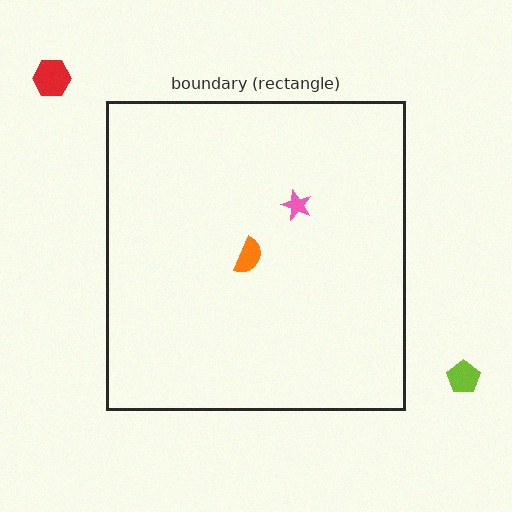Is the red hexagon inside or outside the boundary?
Outside.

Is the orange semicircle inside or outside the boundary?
Inside.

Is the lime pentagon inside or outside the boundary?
Outside.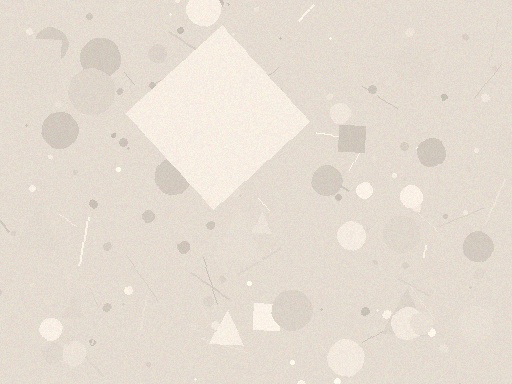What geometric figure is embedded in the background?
A diamond is embedded in the background.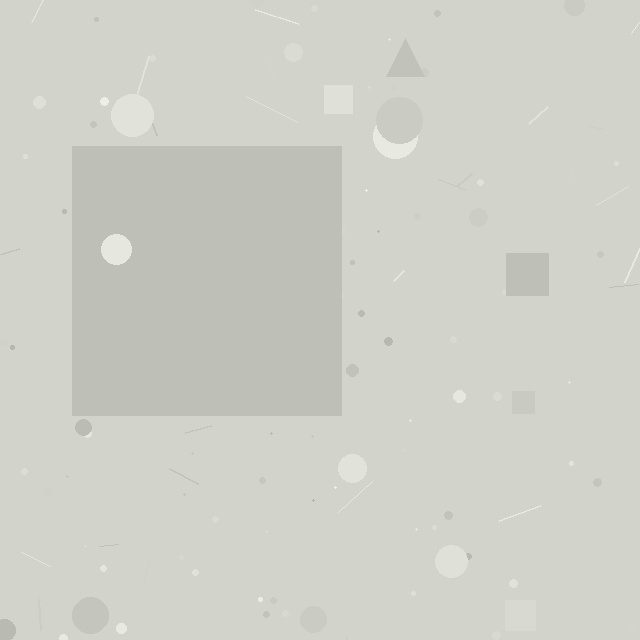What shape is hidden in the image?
A square is hidden in the image.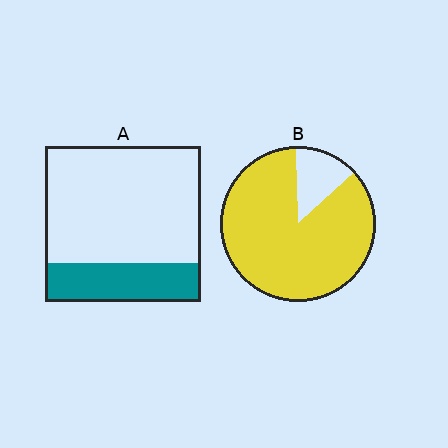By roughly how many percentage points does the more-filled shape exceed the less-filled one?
By roughly 60 percentage points (B over A).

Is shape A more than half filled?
No.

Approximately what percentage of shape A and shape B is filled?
A is approximately 25% and B is approximately 85%.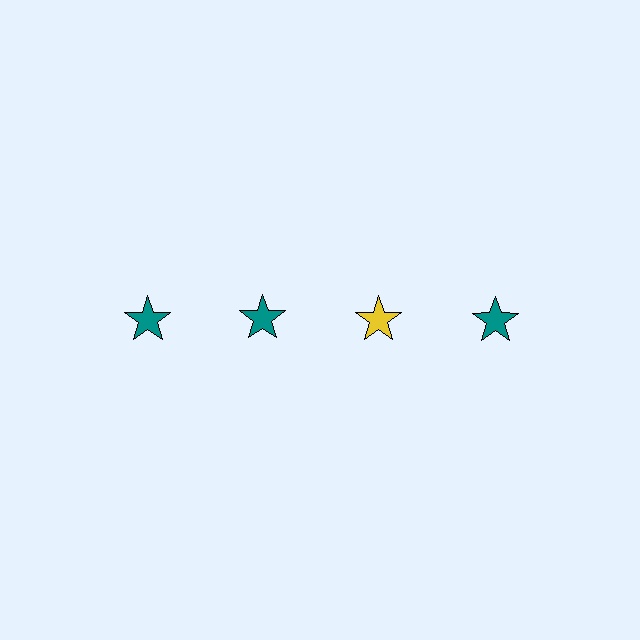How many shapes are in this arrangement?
There are 4 shapes arranged in a grid pattern.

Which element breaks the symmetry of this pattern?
The yellow star in the top row, center column breaks the symmetry. All other shapes are teal stars.